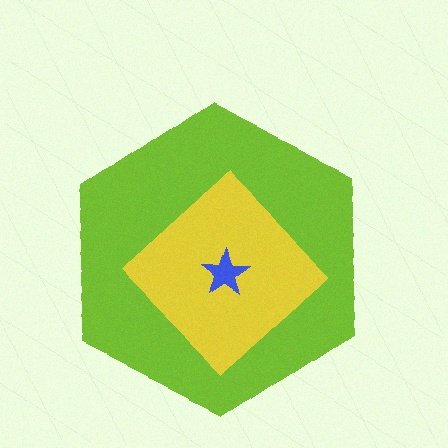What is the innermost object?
The blue star.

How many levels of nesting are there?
3.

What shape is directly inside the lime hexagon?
The yellow diamond.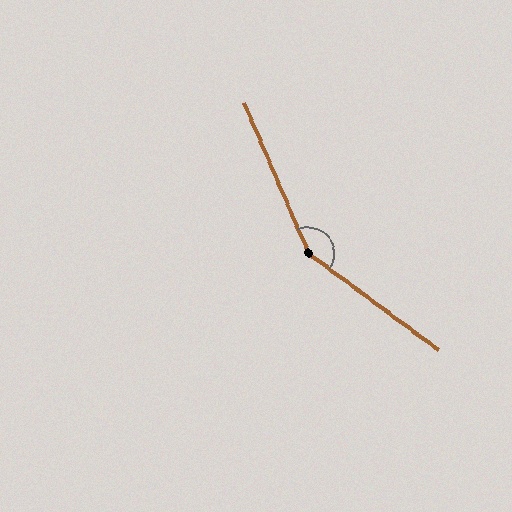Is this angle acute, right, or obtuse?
It is obtuse.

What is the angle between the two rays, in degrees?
Approximately 150 degrees.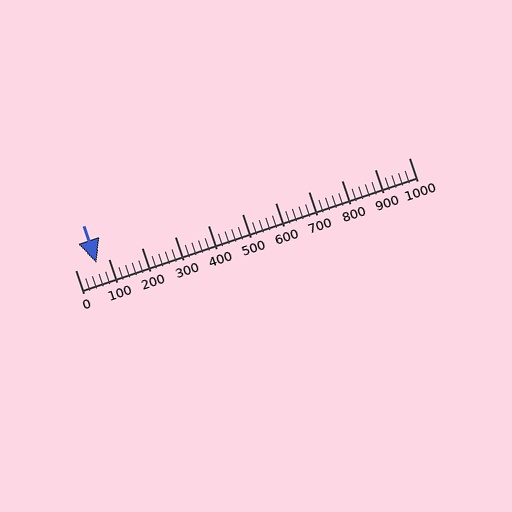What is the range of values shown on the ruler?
The ruler shows values from 0 to 1000.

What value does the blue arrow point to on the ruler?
The blue arrow points to approximately 64.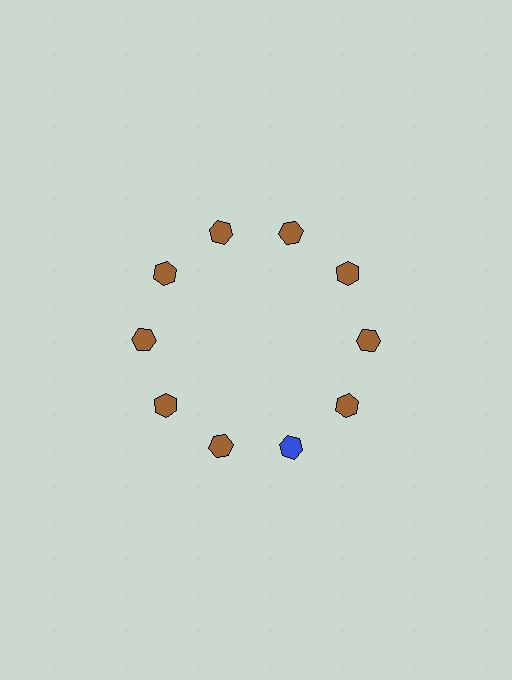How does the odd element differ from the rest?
It has a different color: blue instead of brown.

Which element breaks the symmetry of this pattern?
The blue hexagon at roughly the 5 o'clock position breaks the symmetry. All other shapes are brown hexagons.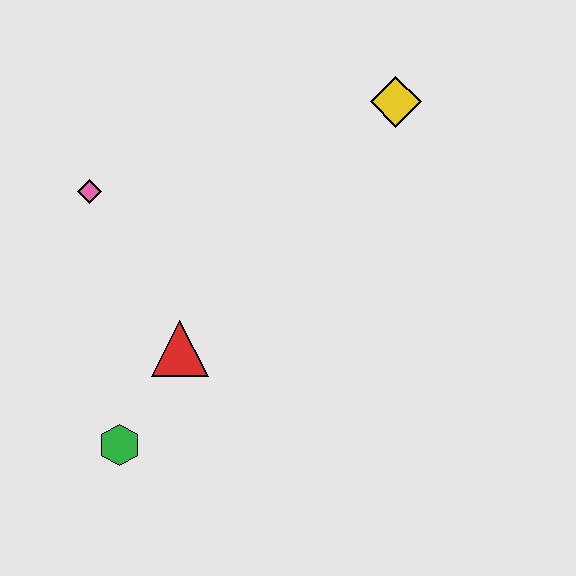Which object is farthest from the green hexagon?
The yellow diamond is farthest from the green hexagon.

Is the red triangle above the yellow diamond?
No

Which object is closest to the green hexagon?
The red triangle is closest to the green hexagon.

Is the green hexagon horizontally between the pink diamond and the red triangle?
Yes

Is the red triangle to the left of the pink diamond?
No